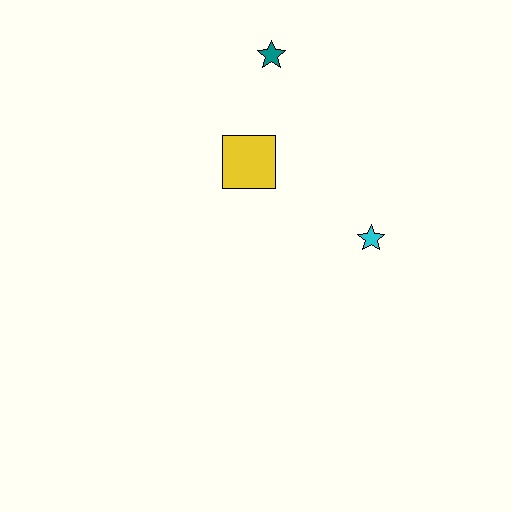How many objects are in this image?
There are 3 objects.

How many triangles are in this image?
There are no triangles.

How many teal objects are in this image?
There is 1 teal object.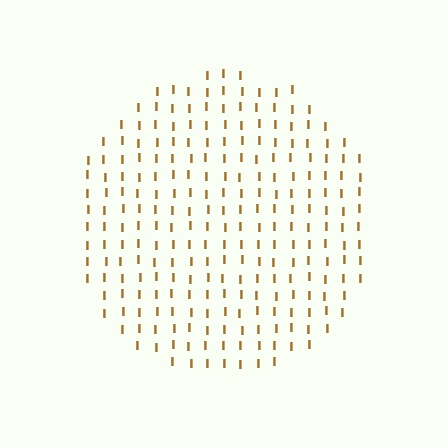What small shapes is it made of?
It is made of small letter I's.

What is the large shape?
The large shape is a circle.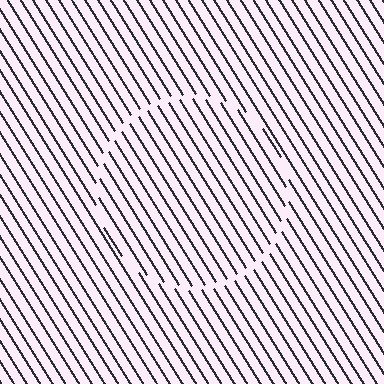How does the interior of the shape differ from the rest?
The interior of the shape contains the same grating, shifted by half a period — the contour is defined by the phase discontinuity where line-ends from the inner and outer gratings abut.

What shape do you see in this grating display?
An illusory circle. The interior of the shape contains the same grating, shifted by half a period — the contour is defined by the phase discontinuity where line-ends from the inner and outer gratings abut.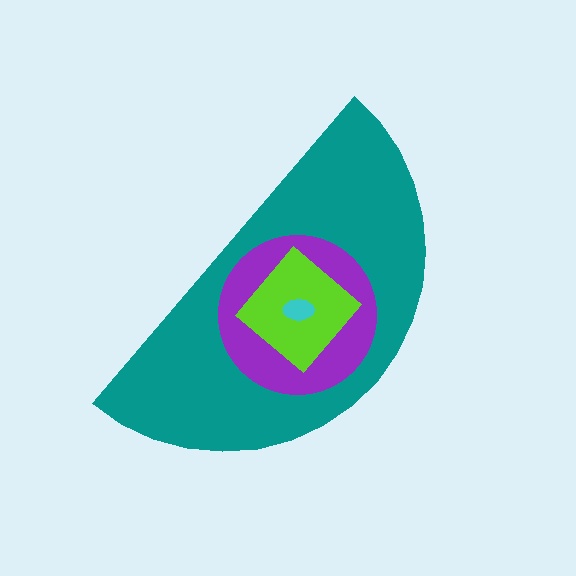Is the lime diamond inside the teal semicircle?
Yes.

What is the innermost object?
The cyan ellipse.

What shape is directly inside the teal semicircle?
The purple circle.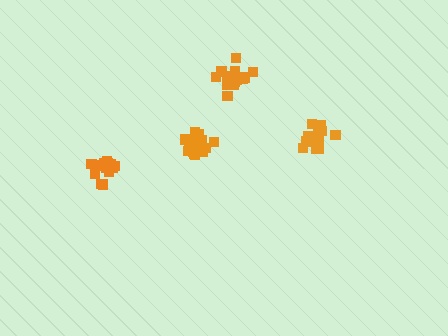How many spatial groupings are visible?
There are 4 spatial groupings.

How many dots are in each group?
Group 1: 17 dots, Group 2: 20 dots, Group 3: 14 dots, Group 4: 18 dots (69 total).